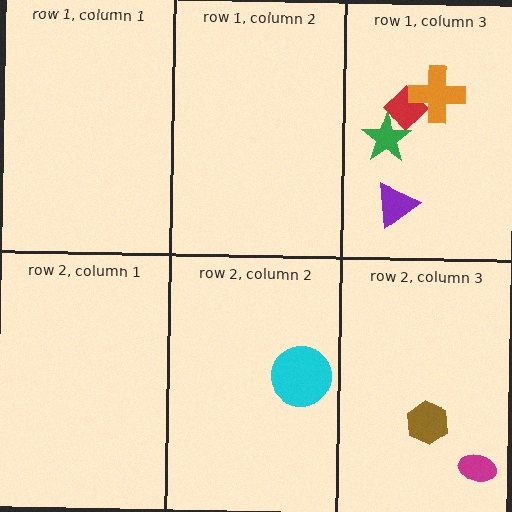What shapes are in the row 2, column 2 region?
The cyan circle.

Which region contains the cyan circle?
The row 2, column 2 region.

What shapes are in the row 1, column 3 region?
The red diamond, the orange cross, the purple triangle, the green star.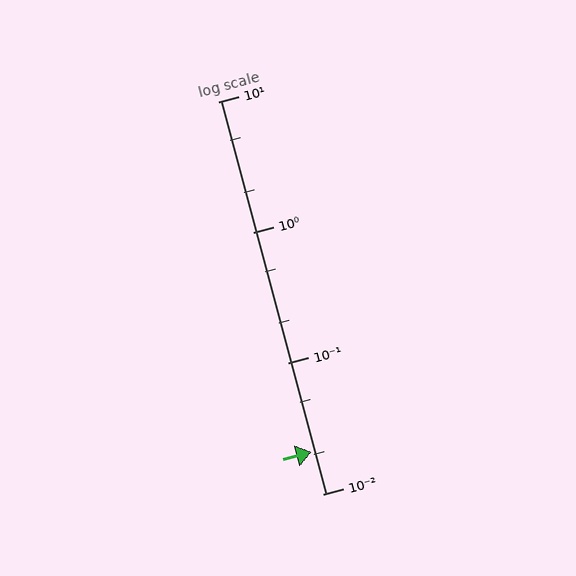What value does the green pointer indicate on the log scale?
The pointer indicates approximately 0.021.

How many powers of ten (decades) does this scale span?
The scale spans 3 decades, from 0.01 to 10.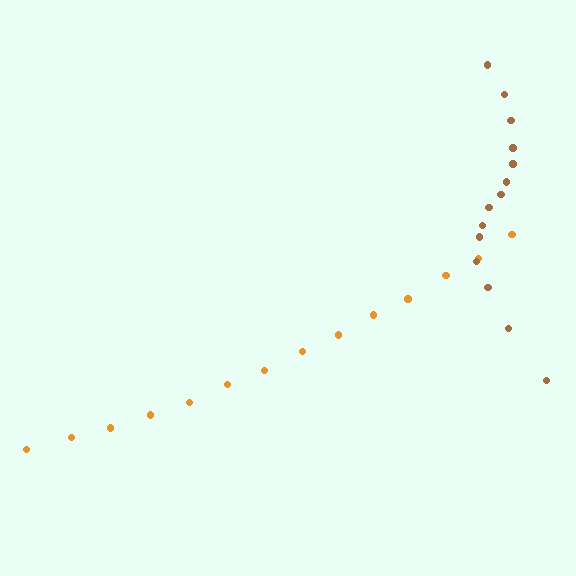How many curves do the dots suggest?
There are 2 distinct paths.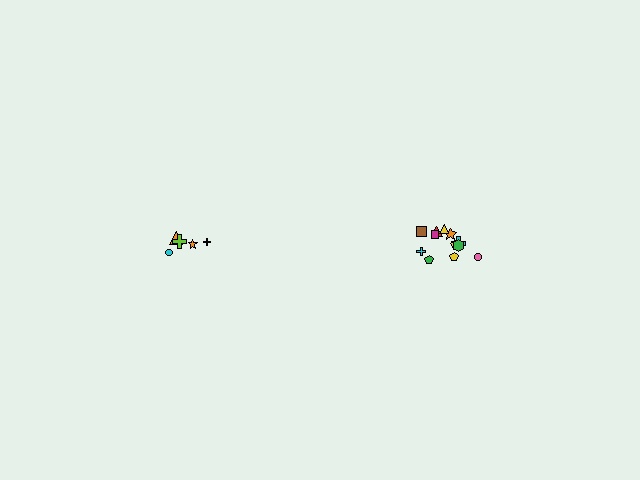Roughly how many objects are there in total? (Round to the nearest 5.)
Roughly 15 objects in total.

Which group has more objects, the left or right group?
The right group.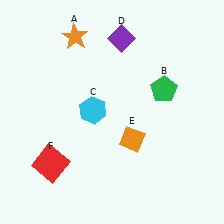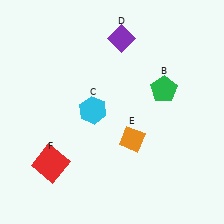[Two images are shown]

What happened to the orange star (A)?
The orange star (A) was removed in Image 2. It was in the top-left area of Image 1.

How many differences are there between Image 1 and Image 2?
There is 1 difference between the two images.